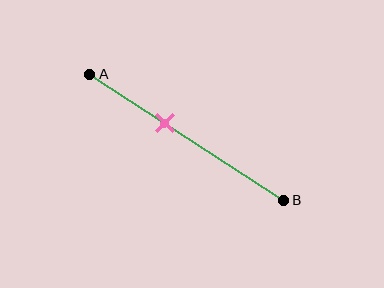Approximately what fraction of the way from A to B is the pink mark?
The pink mark is approximately 40% of the way from A to B.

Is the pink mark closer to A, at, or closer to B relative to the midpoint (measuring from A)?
The pink mark is closer to point A than the midpoint of segment AB.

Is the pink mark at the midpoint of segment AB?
No, the mark is at about 40% from A, not at the 50% midpoint.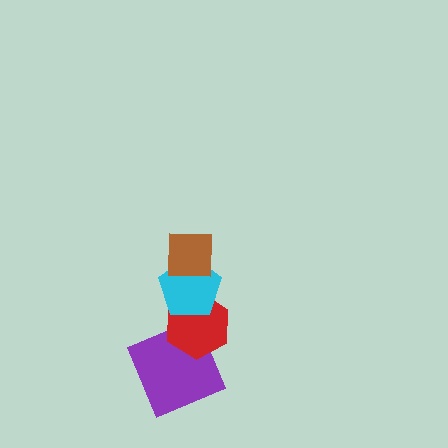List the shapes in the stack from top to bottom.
From top to bottom: the brown square, the cyan pentagon, the red hexagon, the purple square.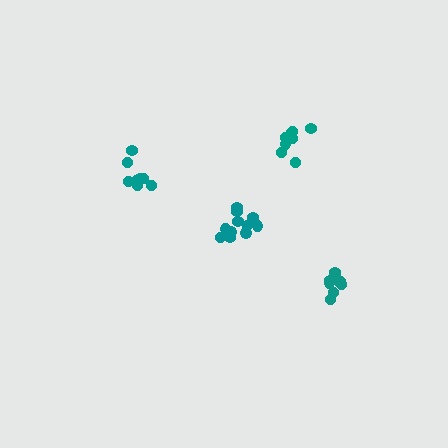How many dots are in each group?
Group 1: 8 dots, Group 2: 8 dots, Group 3: 11 dots, Group 4: 8 dots (35 total).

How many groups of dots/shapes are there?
There are 4 groups.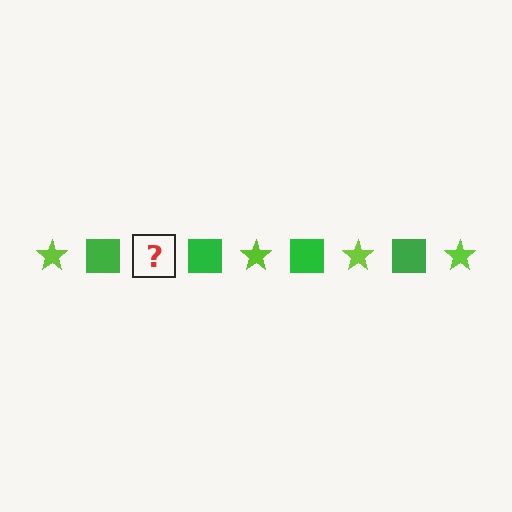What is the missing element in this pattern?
The missing element is a lime star.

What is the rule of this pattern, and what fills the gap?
The rule is that the pattern alternates between lime star and green square. The gap should be filled with a lime star.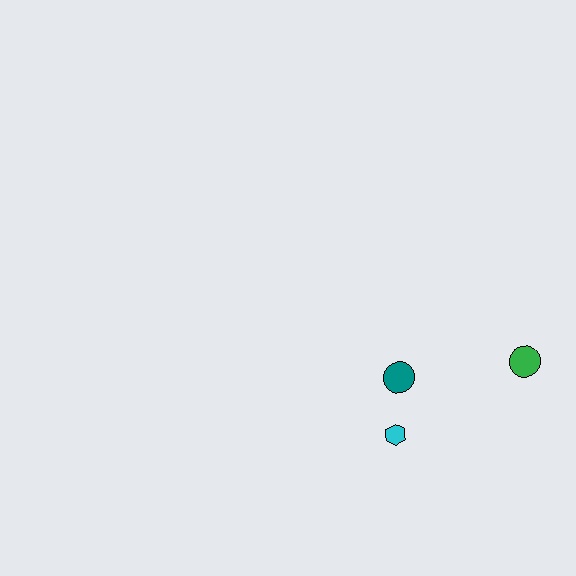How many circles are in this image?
There are 2 circles.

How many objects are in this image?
There are 3 objects.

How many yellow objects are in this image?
There are no yellow objects.